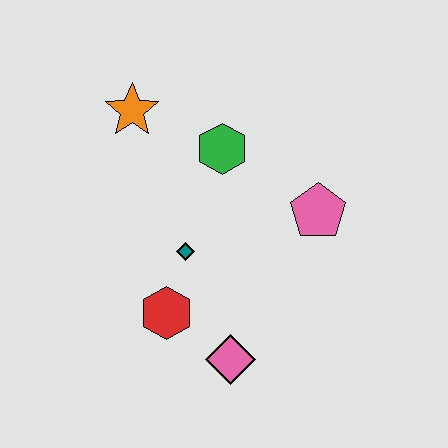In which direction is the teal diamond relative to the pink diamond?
The teal diamond is above the pink diamond.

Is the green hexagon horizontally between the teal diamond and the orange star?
No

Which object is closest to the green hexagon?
The orange star is closest to the green hexagon.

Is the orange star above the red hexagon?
Yes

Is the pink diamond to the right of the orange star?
Yes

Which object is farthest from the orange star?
The pink diamond is farthest from the orange star.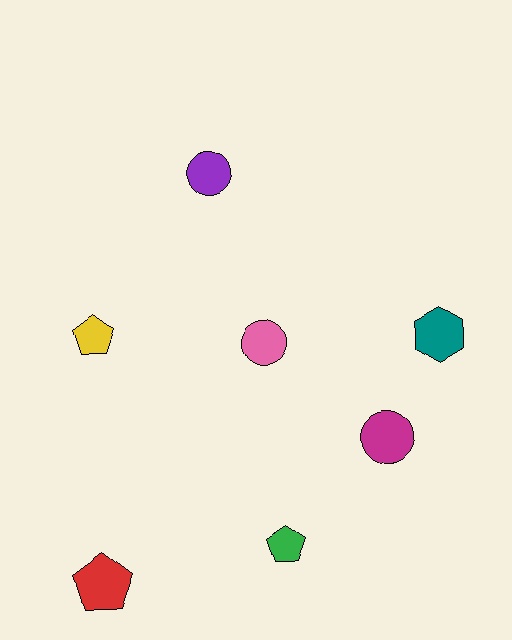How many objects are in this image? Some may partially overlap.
There are 7 objects.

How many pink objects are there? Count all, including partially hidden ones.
There is 1 pink object.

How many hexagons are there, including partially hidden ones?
There is 1 hexagon.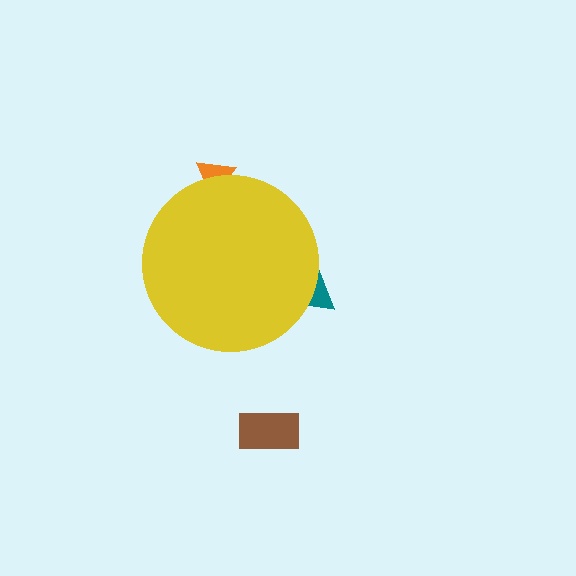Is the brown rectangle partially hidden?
No, the brown rectangle is fully visible.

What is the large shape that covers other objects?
A yellow circle.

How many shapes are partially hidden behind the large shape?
2 shapes are partially hidden.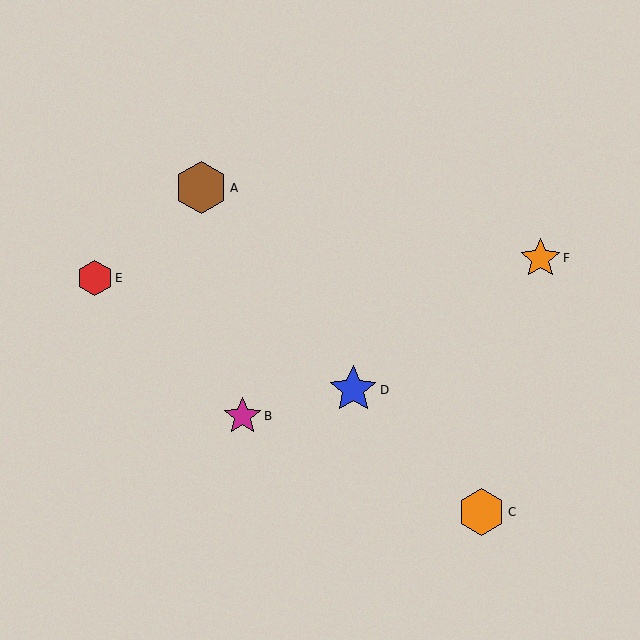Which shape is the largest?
The brown hexagon (labeled A) is the largest.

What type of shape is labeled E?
Shape E is a red hexagon.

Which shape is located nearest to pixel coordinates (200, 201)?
The brown hexagon (labeled A) at (201, 188) is nearest to that location.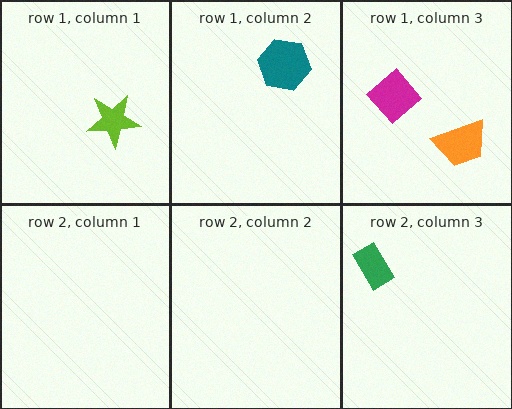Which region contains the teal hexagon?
The row 1, column 2 region.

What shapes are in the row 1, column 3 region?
The orange trapezoid, the magenta diamond.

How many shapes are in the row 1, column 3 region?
2.